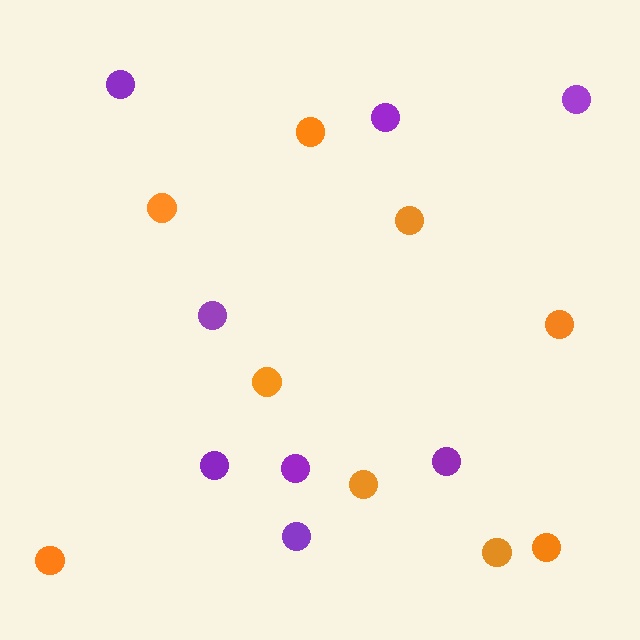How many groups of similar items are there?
There are 2 groups: one group of orange circles (9) and one group of purple circles (8).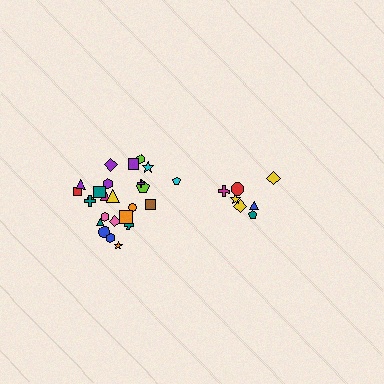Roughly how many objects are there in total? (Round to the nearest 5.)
Roughly 30 objects in total.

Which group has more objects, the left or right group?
The left group.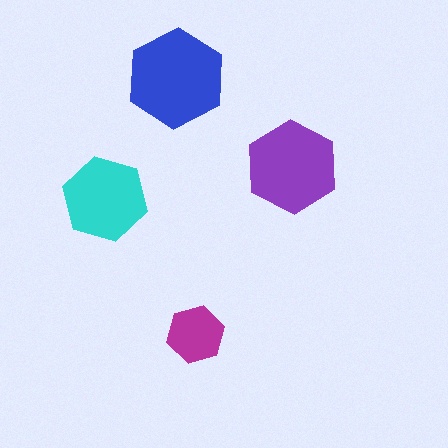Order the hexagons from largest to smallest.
the blue one, the purple one, the cyan one, the magenta one.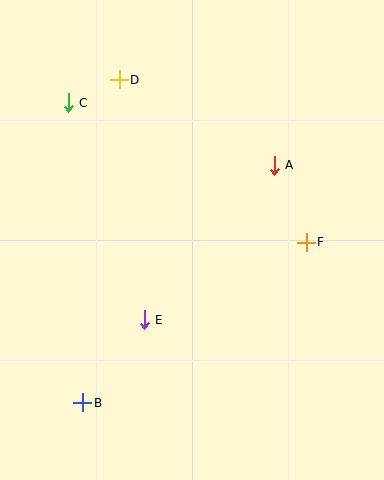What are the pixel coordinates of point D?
Point D is at (119, 80).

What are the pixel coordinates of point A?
Point A is at (274, 165).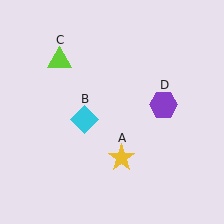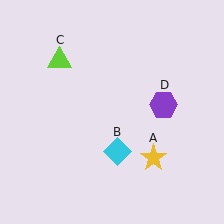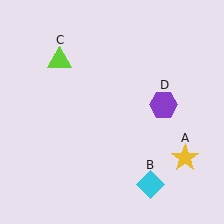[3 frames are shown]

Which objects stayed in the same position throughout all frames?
Lime triangle (object C) and purple hexagon (object D) remained stationary.